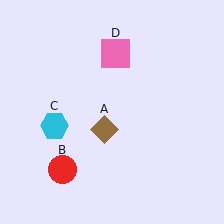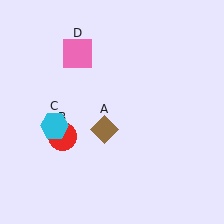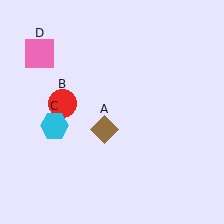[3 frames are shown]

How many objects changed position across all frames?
2 objects changed position: red circle (object B), pink square (object D).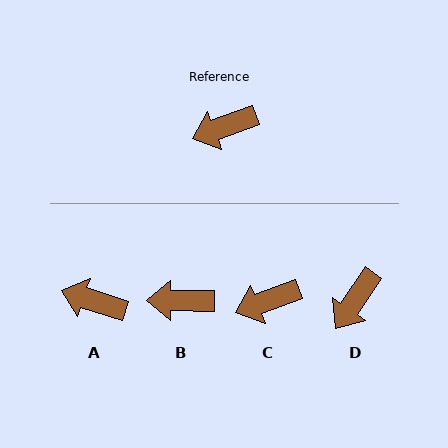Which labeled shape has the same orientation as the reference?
C.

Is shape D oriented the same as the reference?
No, it is off by about 35 degrees.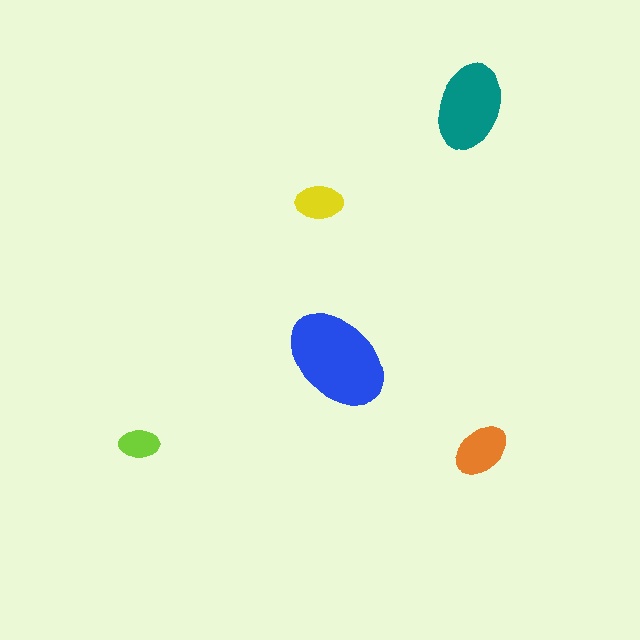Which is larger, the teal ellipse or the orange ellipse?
The teal one.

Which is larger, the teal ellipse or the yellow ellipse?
The teal one.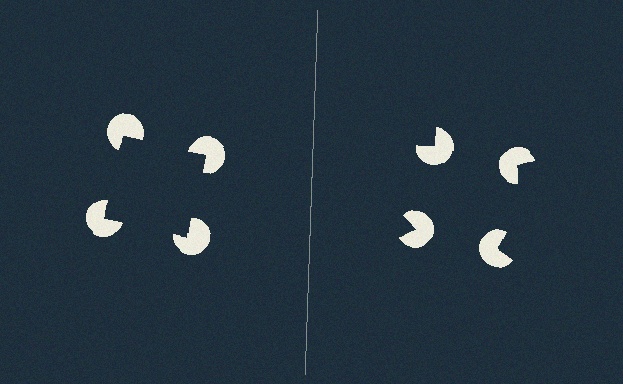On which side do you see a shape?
An illusory square appears on the left side. On the right side the wedge cuts are rotated, so no coherent shape forms.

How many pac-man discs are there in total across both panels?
8 — 4 on each side.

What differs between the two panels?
The pac-man discs are positioned identically on both sides; only the wedge orientations differ. On the left they align to a square; on the right they are misaligned.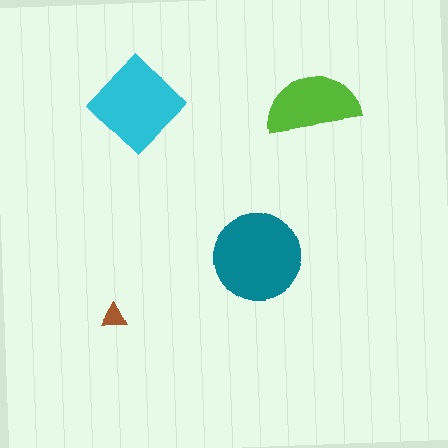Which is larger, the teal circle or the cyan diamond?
The teal circle.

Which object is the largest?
The teal circle.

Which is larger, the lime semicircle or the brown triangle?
The lime semicircle.